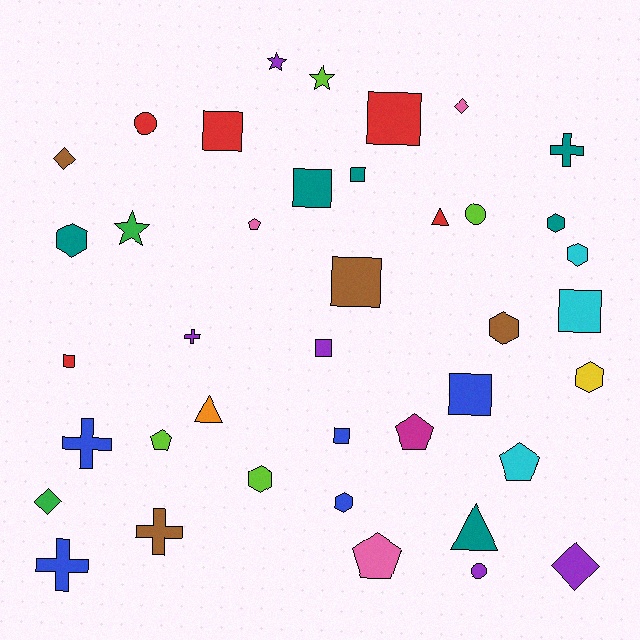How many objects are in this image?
There are 40 objects.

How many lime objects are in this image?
There are 4 lime objects.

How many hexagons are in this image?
There are 7 hexagons.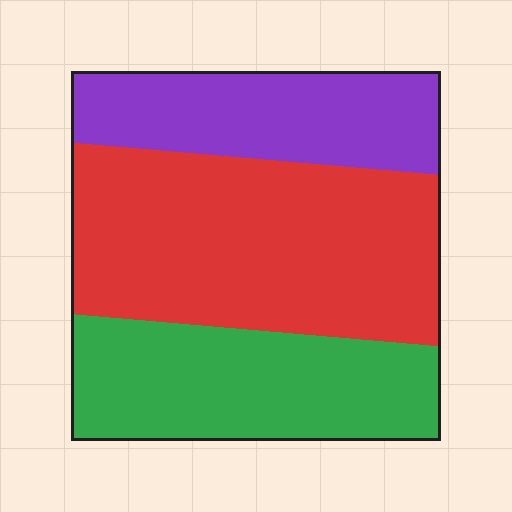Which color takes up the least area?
Purple, at roughly 25%.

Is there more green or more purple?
Green.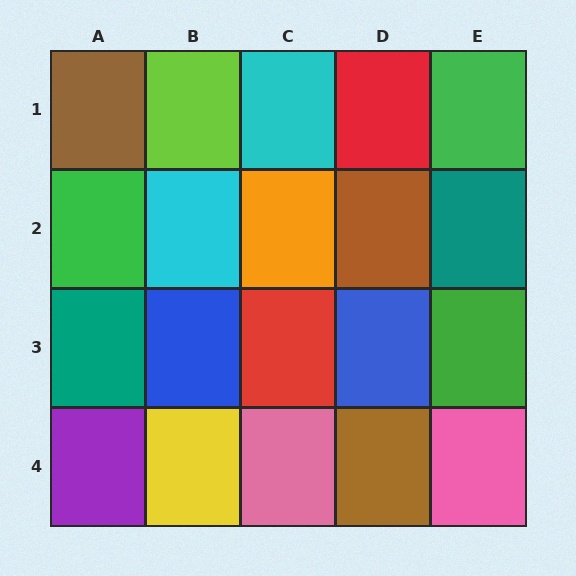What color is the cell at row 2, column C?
Orange.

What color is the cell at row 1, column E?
Green.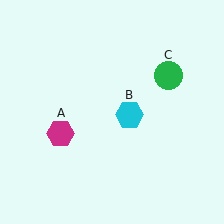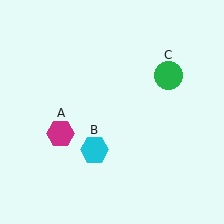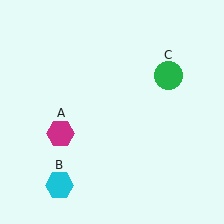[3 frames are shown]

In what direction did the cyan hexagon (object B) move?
The cyan hexagon (object B) moved down and to the left.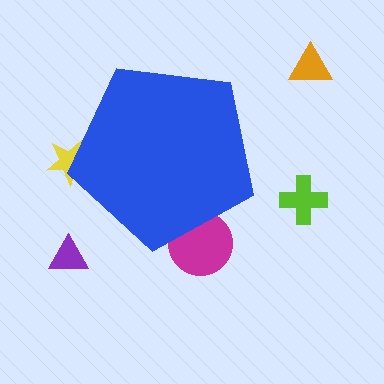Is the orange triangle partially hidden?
No, the orange triangle is fully visible.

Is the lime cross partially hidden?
No, the lime cross is fully visible.